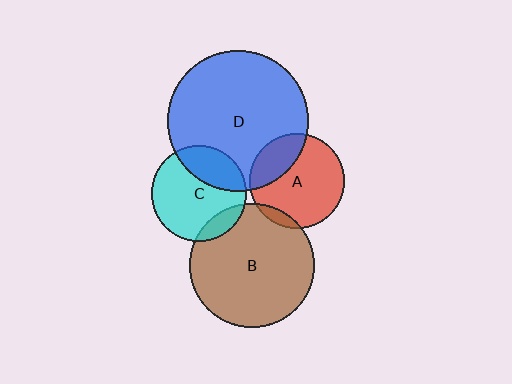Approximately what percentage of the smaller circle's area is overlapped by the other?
Approximately 25%.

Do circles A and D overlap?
Yes.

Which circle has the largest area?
Circle D (blue).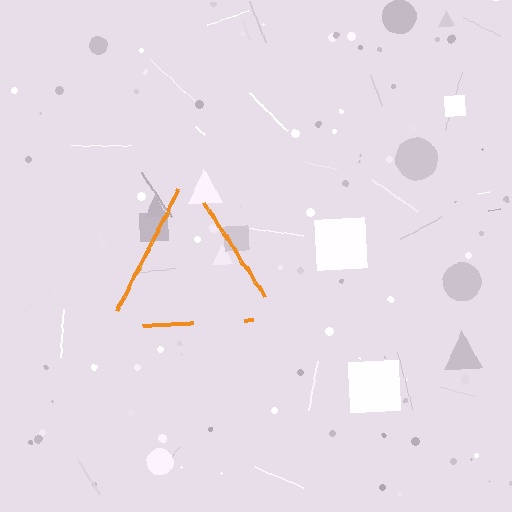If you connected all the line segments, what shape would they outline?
They would outline a triangle.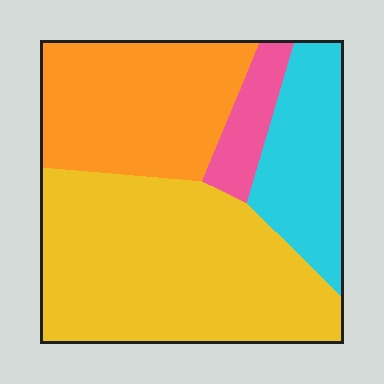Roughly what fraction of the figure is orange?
Orange covers around 30% of the figure.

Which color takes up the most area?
Yellow, at roughly 45%.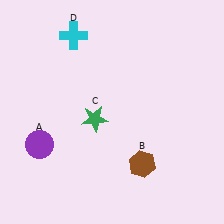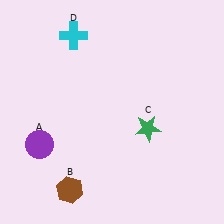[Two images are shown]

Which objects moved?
The objects that moved are: the brown hexagon (B), the green star (C).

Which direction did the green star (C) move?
The green star (C) moved right.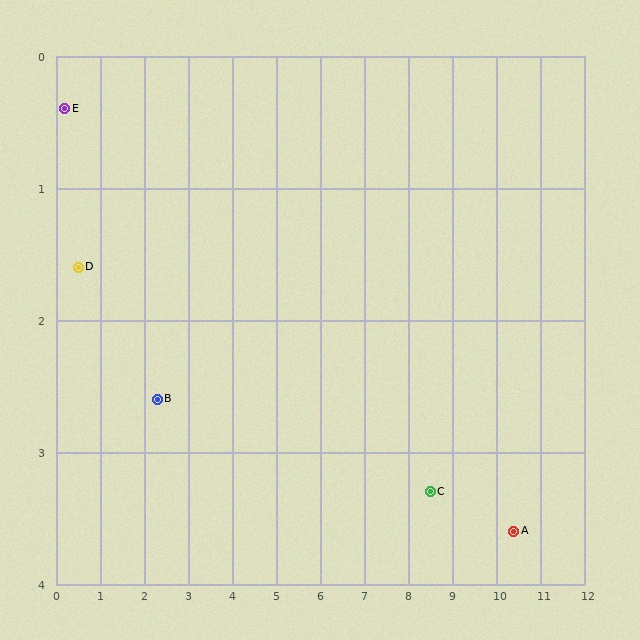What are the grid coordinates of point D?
Point D is at approximately (0.5, 1.6).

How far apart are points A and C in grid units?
Points A and C are about 1.9 grid units apart.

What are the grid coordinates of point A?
Point A is at approximately (10.4, 3.6).